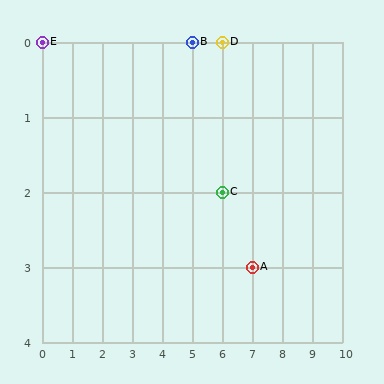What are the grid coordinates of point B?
Point B is at grid coordinates (5, 0).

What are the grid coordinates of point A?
Point A is at grid coordinates (7, 3).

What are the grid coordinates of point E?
Point E is at grid coordinates (0, 0).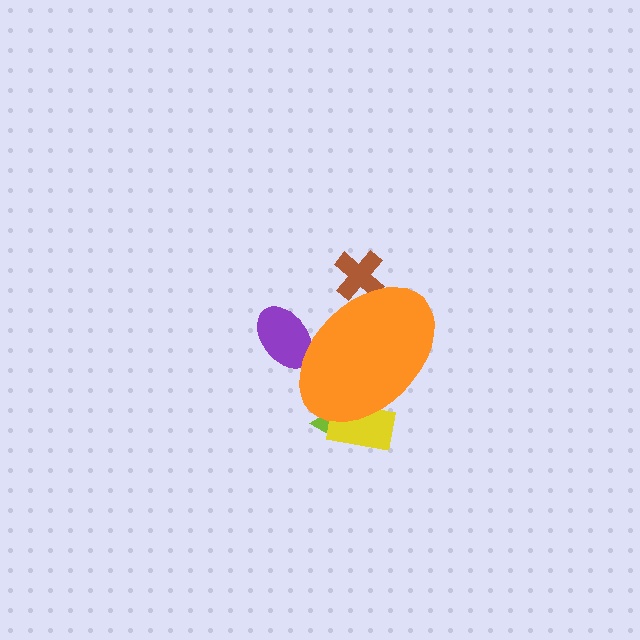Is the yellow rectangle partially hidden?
Yes, the yellow rectangle is partially hidden behind the orange ellipse.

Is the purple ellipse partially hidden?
Yes, the purple ellipse is partially hidden behind the orange ellipse.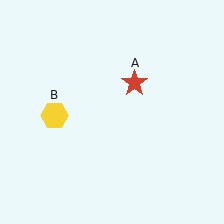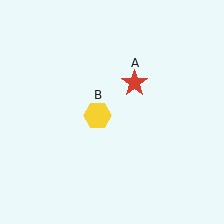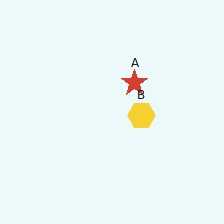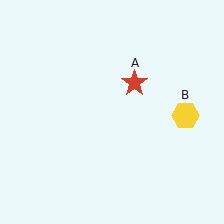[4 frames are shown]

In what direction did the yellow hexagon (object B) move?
The yellow hexagon (object B) moved right.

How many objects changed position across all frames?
1 object changed position: yellow hexagon (object B).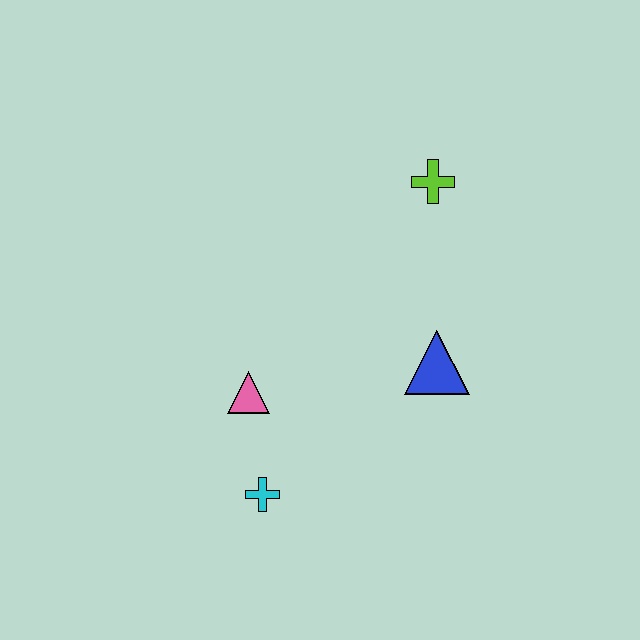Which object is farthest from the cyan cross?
The lime cross is farthest from the cyan cross.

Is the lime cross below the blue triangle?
No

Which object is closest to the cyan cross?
The pink triangle is closest to the cyan cross.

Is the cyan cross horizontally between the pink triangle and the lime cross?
Yes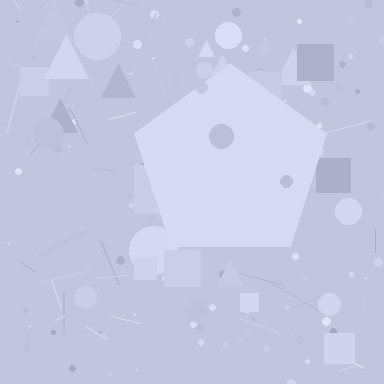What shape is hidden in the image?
A pentagon is hidden in the image.